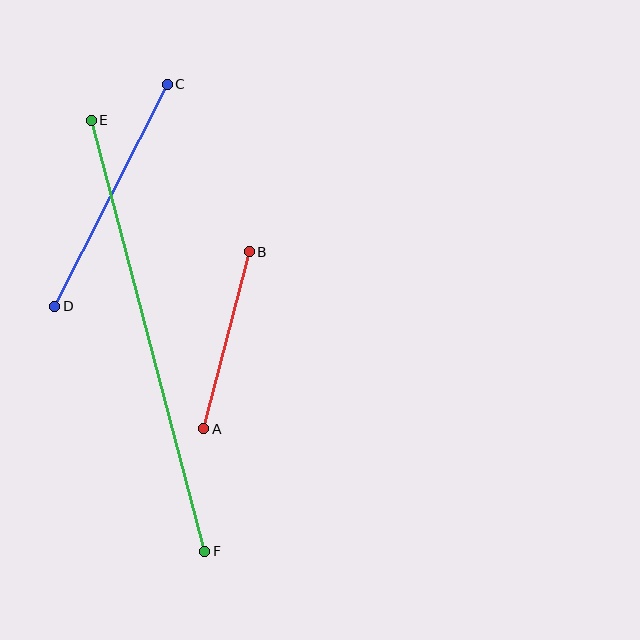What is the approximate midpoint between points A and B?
The midpoint is at approximately (227, 340) pixels.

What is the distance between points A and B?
The distance is approximately 182 pixels.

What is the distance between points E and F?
The distance is approximately 446 pixels.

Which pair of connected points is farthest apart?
Points E and F are farthest apart.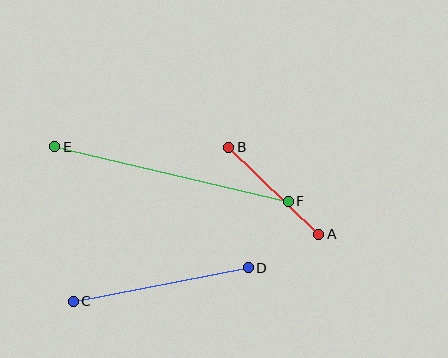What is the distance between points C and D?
The distance is approximately 178 pixels.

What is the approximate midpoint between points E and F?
The midpoint is at approximately (171, 174) pixels.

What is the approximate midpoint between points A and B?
The midpoint is at approximately (274, 191) pixels.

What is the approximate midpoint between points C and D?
The midpoint is at approximately (161, 284) pixels.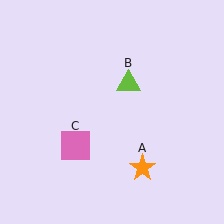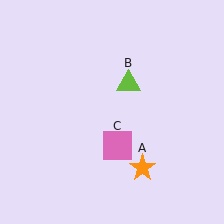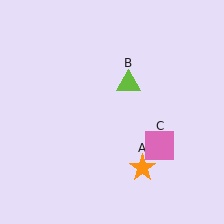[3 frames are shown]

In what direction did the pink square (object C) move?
The pink square (object C) moved right.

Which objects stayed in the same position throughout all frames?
Orange star (object A) and lime triangle (object B) remained stationary.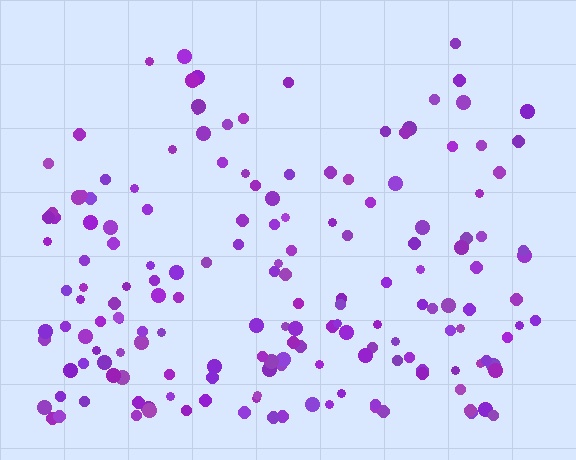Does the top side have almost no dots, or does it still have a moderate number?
Still a moderate number, just noticeably fewer than the bottom.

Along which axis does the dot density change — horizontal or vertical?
Vertical.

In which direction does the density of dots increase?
From top to bottom, with the bottom side densest.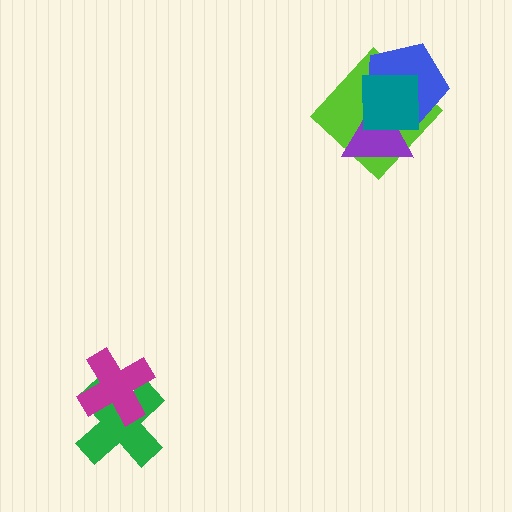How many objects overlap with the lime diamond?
3 objects overlap with the lime diamond.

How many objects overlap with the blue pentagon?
3 objects overlap with the blue pentagon.